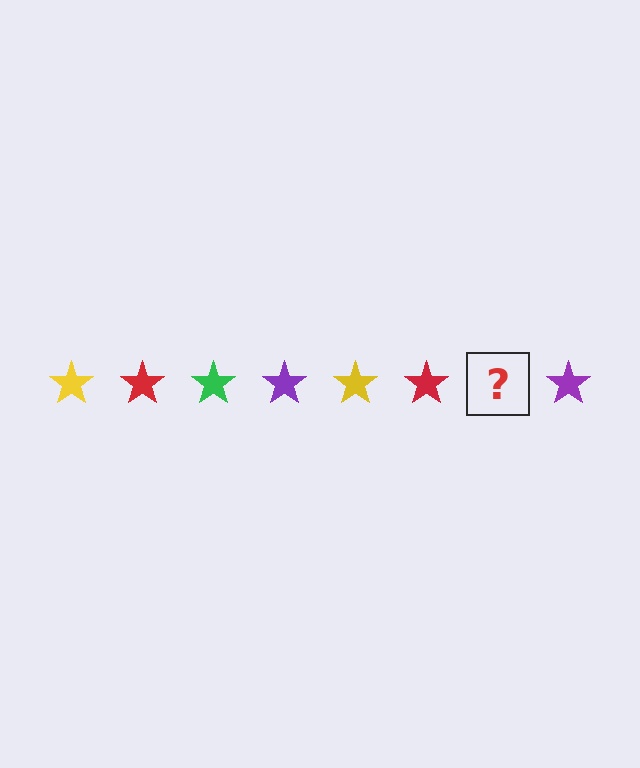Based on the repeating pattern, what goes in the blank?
The blank should be a green star.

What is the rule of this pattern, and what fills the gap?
The rule is that the pattern cycles through yellow, red, green, purple stars. The gap should be filled with a green star.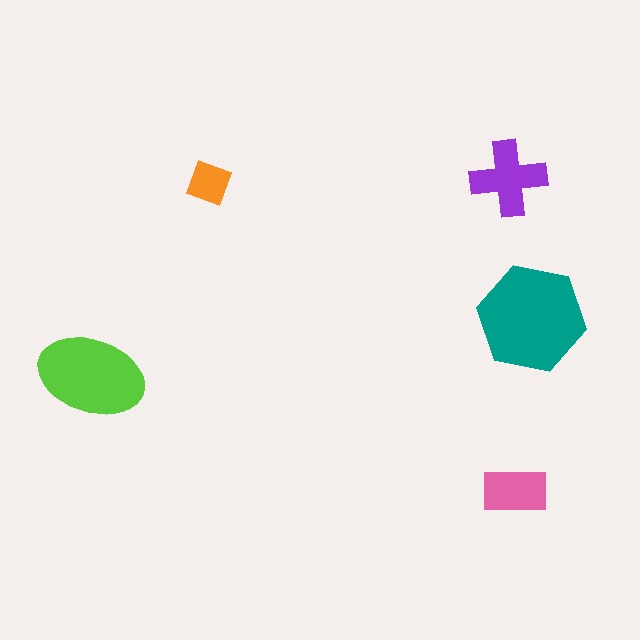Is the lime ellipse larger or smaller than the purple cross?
Larger.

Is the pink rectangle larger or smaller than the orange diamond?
Larger.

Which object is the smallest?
The orange diamond.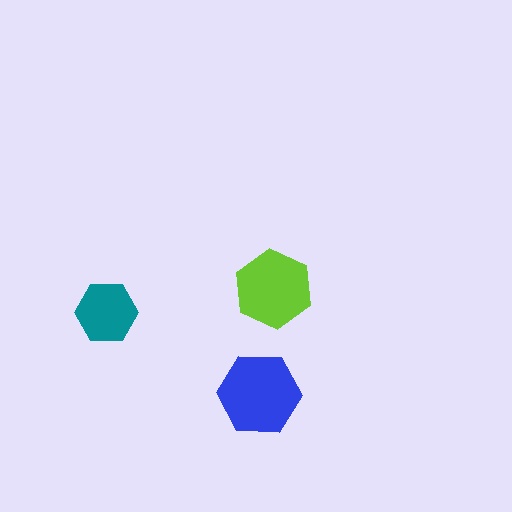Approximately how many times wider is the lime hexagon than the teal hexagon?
About 1.5 times wider.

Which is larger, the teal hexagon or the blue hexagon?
The blue one.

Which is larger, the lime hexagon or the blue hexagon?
The blue one.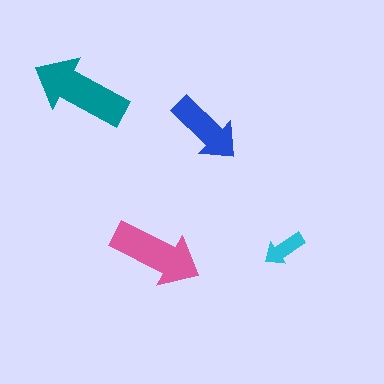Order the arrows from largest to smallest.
the teal one, the pink one, the blue one, the cyan one.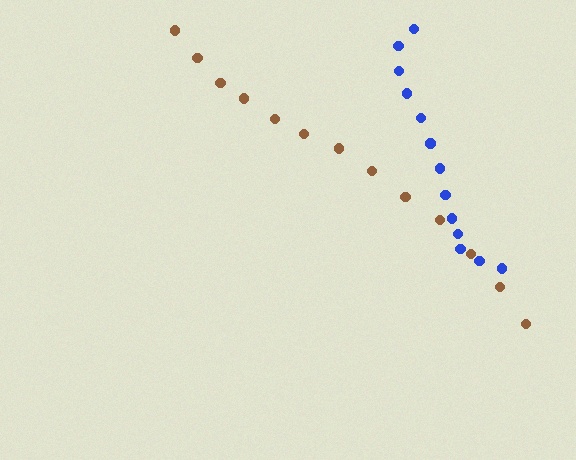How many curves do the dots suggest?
There are 2 distinct paths.